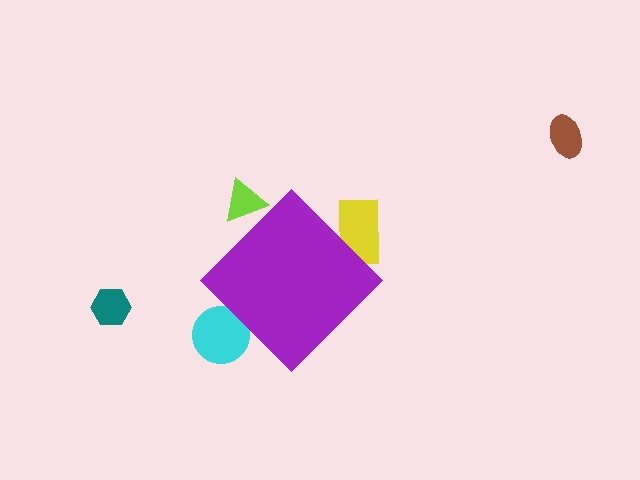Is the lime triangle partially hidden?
Yes, the lime triangle is partially hidden behind the purple diamond.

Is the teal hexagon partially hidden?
No, the teal hexagon is fully visible.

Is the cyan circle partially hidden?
Yes, the cyan circle is partially hidden behind the purple diamond.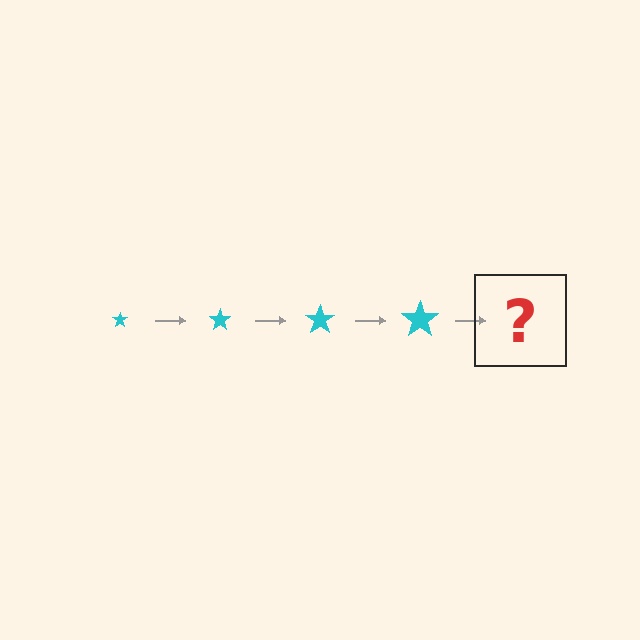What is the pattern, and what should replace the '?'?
The pattern is that the star gets progressively larger each step. The '?' should be a cyan star, larger than the previous one.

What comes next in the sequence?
The next element should be a cyan star, larger than the previous one.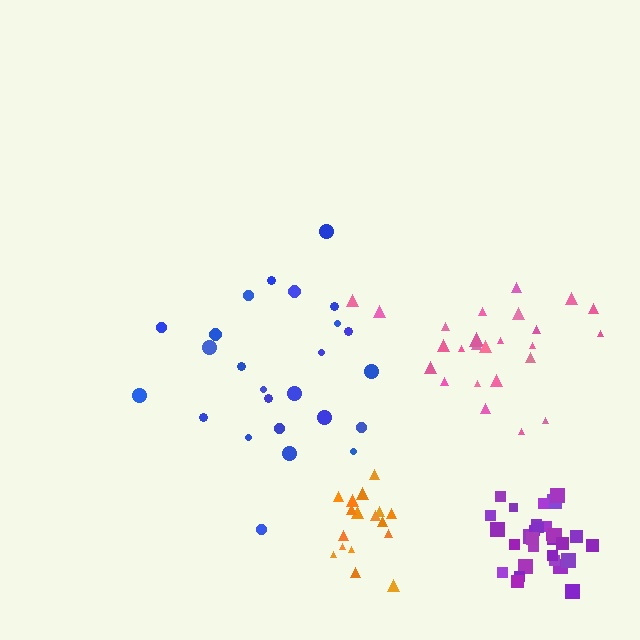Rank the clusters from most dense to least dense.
purple, orange, pink, blue.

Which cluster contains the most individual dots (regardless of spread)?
Purple (30).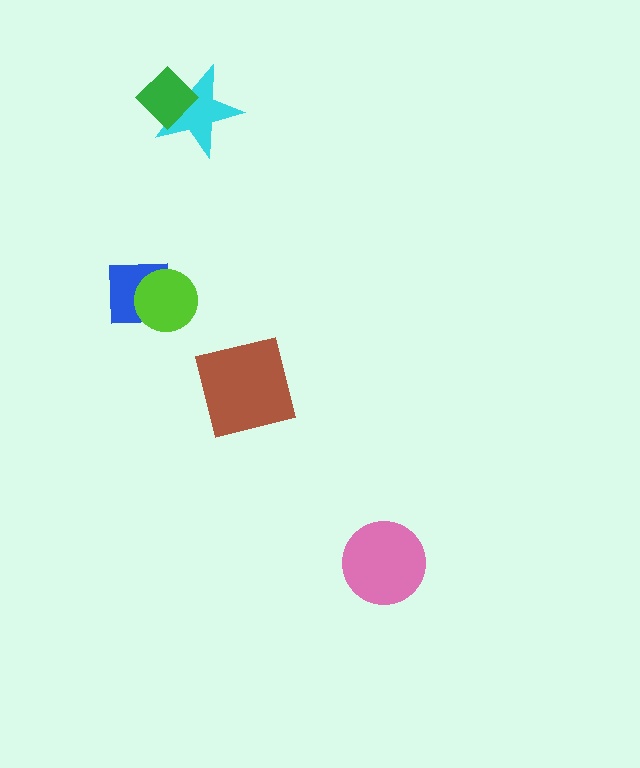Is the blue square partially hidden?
Yes, it is partially covered by another shape.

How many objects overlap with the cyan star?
1 object overlaps with the cyan star.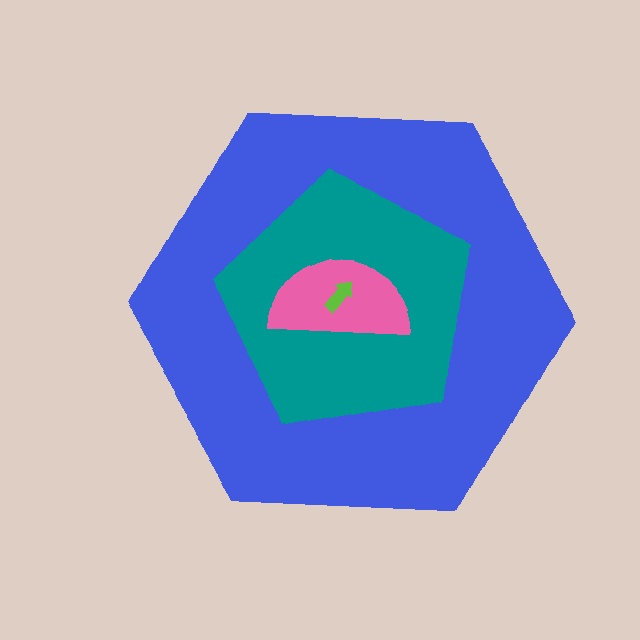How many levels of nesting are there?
4.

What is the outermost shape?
The blue hexagon.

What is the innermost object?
The lime arrow.